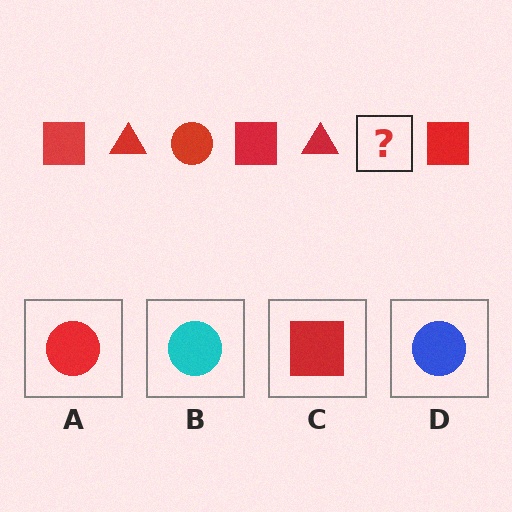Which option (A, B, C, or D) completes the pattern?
A.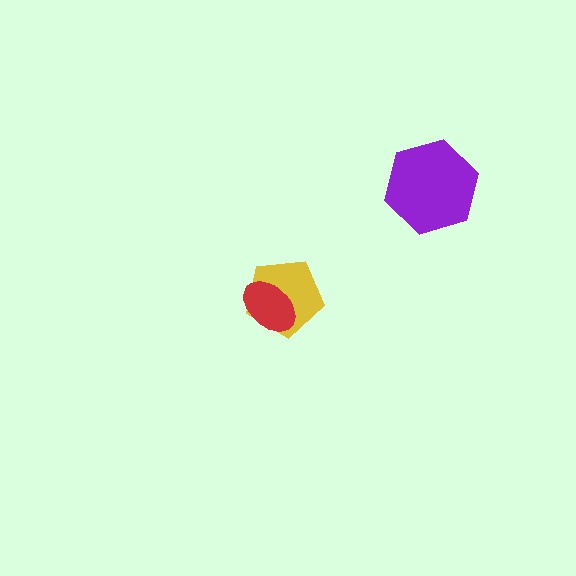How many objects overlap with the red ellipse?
1 object overlaps with the red ellipse.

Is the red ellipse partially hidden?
No, no other shape covers it.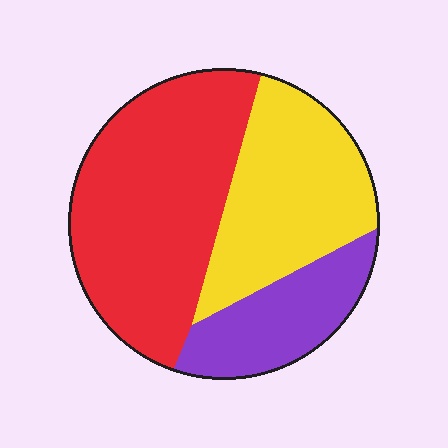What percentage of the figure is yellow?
Yellow takes up between a quarter and a half of the figure.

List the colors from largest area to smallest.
From largest to smallest: red, yellow, purple.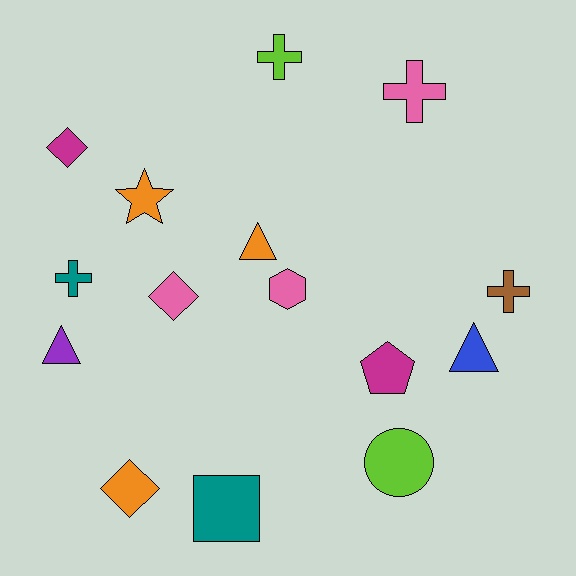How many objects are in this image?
There are 15 objects.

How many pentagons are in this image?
There is 1 pentagon.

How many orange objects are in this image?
There are 3 orange objects.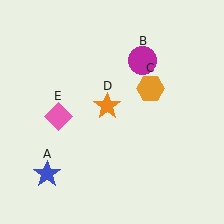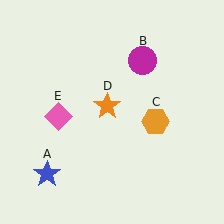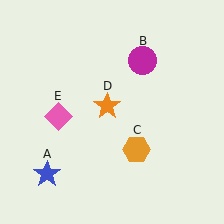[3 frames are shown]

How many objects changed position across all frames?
1 object changed position: orange hexagon (object C).